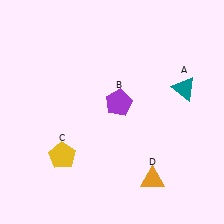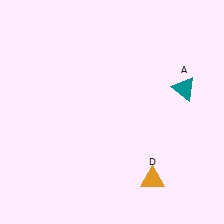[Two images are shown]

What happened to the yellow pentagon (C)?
The yellow pentagon (C) was removed in Image 2. It was in the bottom-left area of Image 1.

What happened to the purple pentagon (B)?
The purple pentagon (B) was removed in Image 2. It was in the top-right area of Image 1.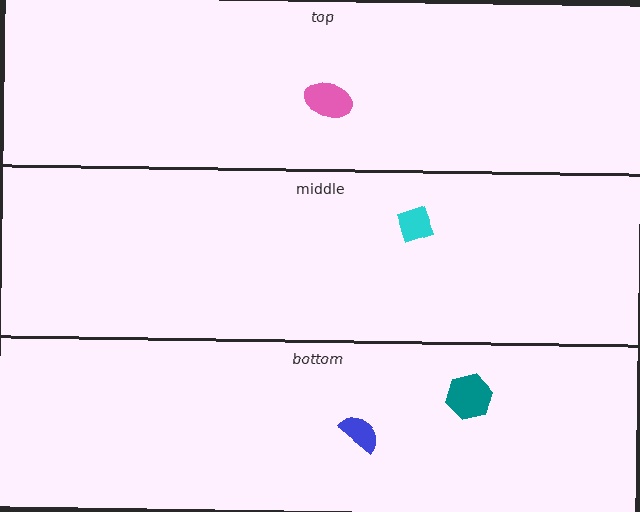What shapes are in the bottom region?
The teal hexagon, the blue semicircle.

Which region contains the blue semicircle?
The bottom region.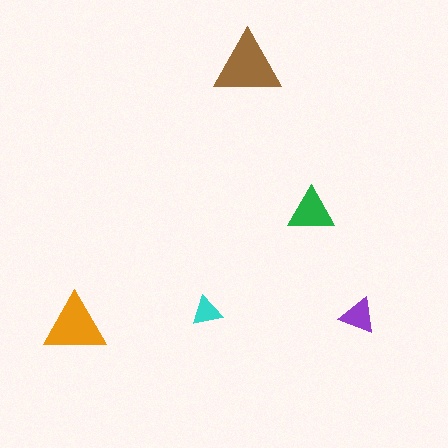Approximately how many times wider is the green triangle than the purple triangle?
About 1.5 times wider.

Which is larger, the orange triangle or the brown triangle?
The brown one.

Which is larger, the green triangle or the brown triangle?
The brown one.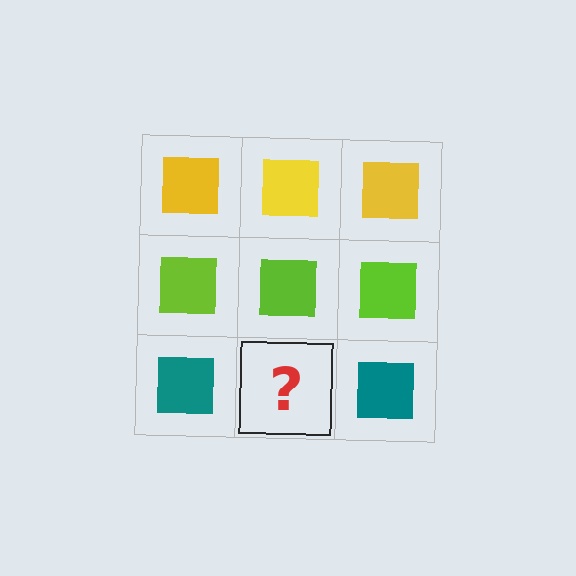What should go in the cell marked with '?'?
The missing cell should contain a teal square.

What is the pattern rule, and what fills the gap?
The rule is that each row has a consistent color. The gap should be filled with a teal square.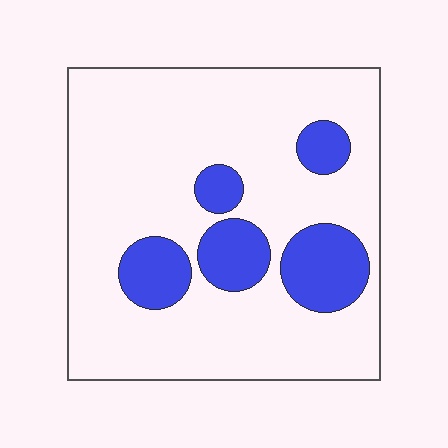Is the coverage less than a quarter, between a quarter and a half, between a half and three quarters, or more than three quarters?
Less than a quarter.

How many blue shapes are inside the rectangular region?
5.